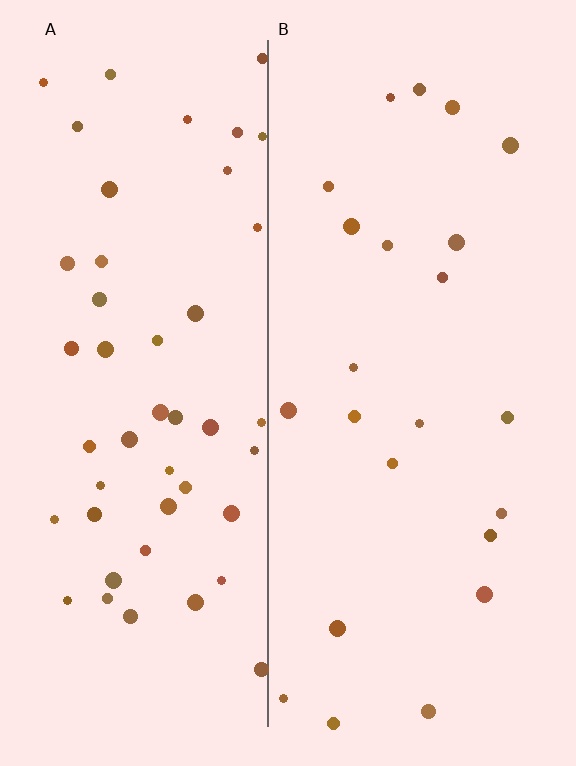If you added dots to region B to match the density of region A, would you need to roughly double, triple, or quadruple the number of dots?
Approximately double.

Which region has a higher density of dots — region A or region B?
A (the left).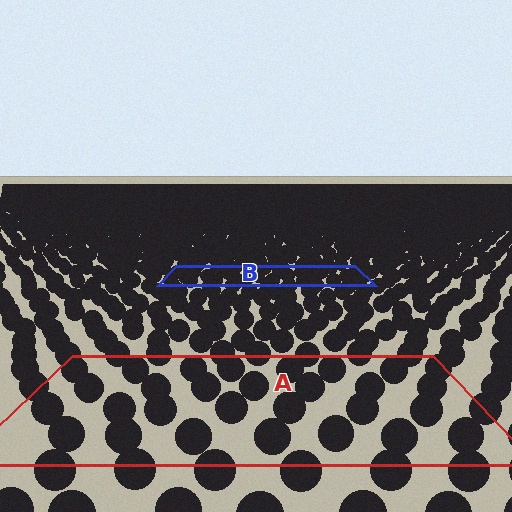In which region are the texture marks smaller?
The texture marks are smaller in region B, because it is farther away.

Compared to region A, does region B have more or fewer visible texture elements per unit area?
Region B has more texture elements per unit area — they are packed more densely because it is farther away.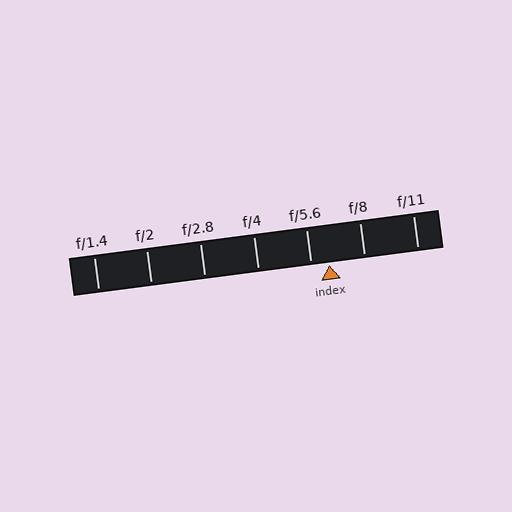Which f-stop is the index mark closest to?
The index mark is closest to f/5.6.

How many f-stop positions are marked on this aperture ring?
There are 7 f-stop positions marked.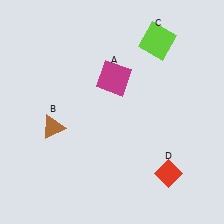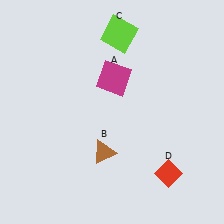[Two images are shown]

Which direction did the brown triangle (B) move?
The brown triangle (B) moved right.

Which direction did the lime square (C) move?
The lime square (C) moved left.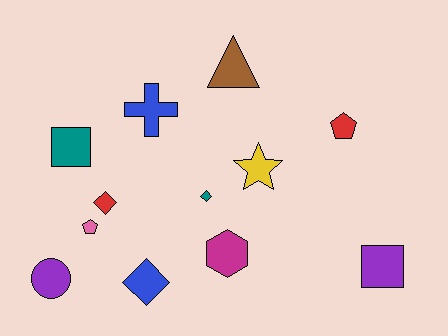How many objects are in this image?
There are 12 objects.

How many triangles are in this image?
There is 1 triangle.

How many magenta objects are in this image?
There is 1 magenta object.